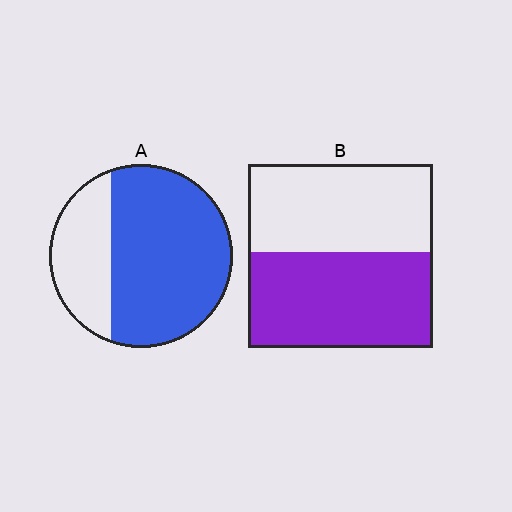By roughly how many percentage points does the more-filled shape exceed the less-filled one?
By roughly 20 percentage points (A over B).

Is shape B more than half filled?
Roughly half.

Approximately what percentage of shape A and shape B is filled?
A is approximately 70% and B is approximately 50%.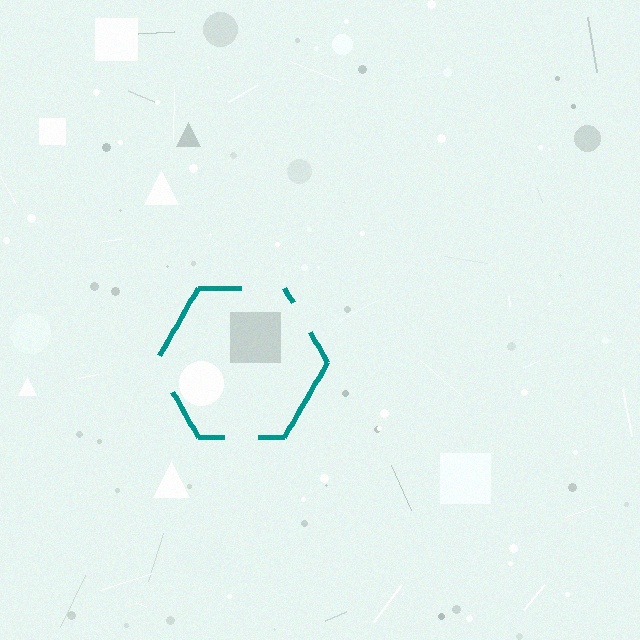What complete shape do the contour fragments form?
The contour fragments form a hexagon.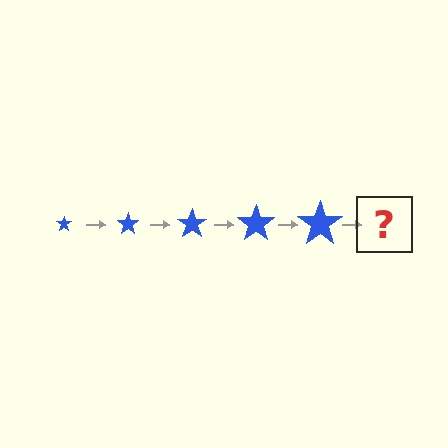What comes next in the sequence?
The next element should be a blue star, larger than the previous one.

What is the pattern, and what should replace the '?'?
The pattern is that the star gets progressively larger each step. The '?' should be a blue star, larger than the previous one.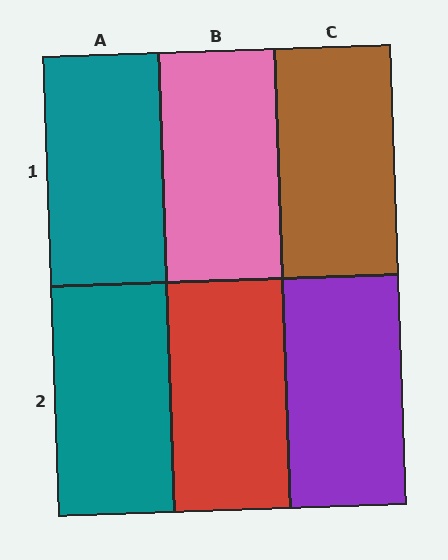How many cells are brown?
1 cell is brown.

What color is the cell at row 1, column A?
Teal.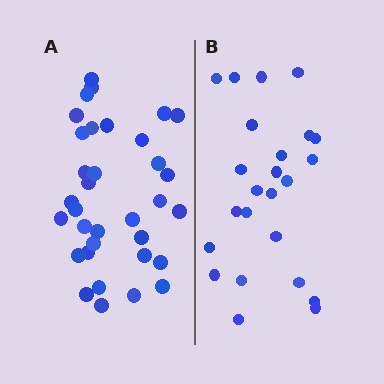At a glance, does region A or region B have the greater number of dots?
Region A (the left region) has more dots.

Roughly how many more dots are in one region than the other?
Region A has roughly 10 or so more dots than region B.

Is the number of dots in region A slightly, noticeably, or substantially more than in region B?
Region A has noticeably more, but not dramatically so. The ratio is roughly 1.4 to 1.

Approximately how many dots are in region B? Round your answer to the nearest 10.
About 20 dots. (The exact count is 24, which rounds to 20.)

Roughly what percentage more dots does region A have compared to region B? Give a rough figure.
About 40% more.